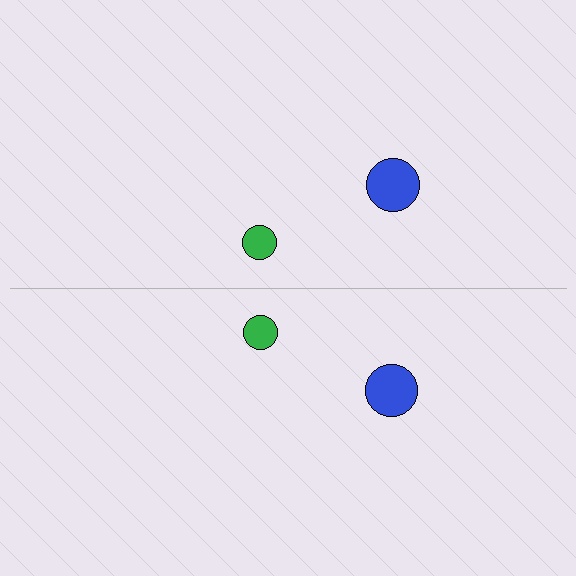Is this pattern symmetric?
Yes, this pattern has bilateral (reflection) symmetry.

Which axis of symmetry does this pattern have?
The pattern has a horizontal axis of symmetry running through the center of the image.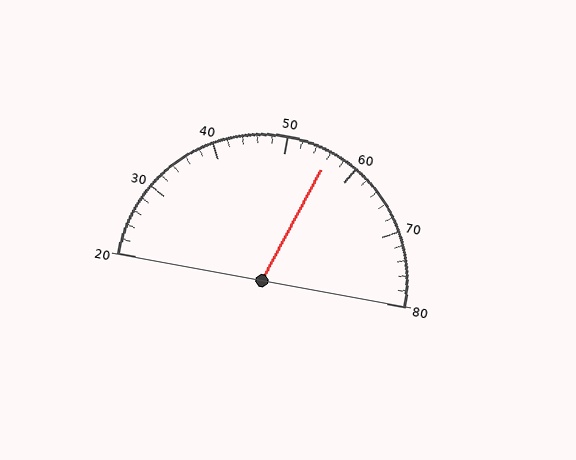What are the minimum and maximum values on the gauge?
The gauge ranges from 20 to 80.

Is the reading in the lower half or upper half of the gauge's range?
The reading is in the upper half of the range (20 to 80).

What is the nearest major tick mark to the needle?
The nearest major tick mark is 60.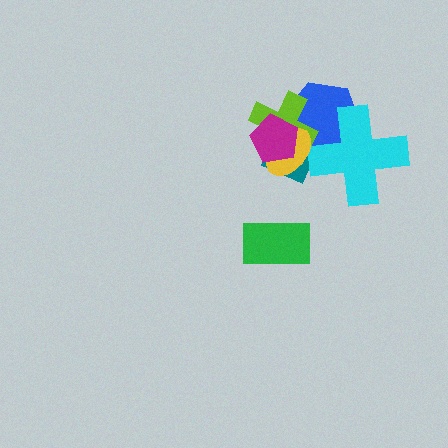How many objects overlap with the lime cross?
4 objects overlap with the lime cross.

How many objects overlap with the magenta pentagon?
4 objects overlap with the magenta pentagon.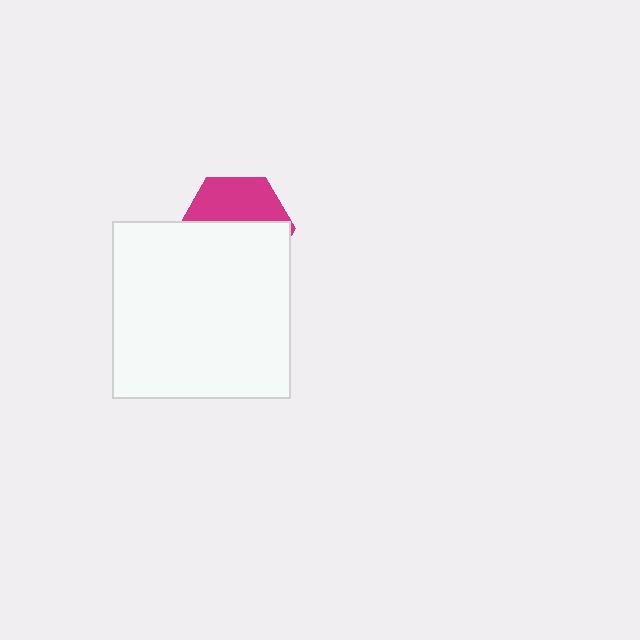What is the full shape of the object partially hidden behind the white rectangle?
The partially hidden object is a magenta hexagon.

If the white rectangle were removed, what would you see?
You would see the complete magenta hexagon.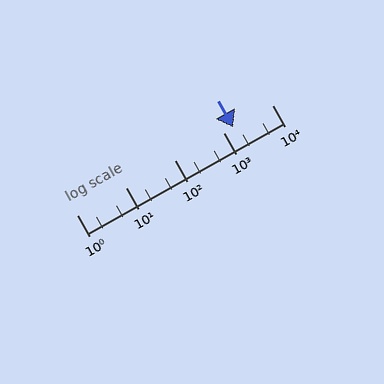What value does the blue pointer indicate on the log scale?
The pointer indicates approximately 1600.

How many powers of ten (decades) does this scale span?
The scale spans 4 decades, from 1 to 10000.